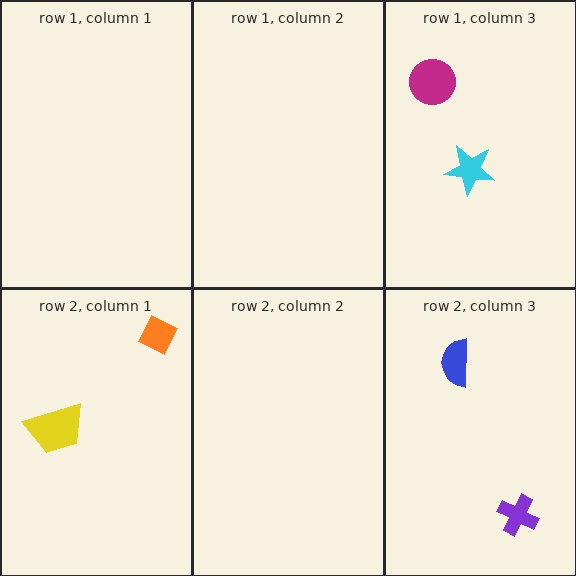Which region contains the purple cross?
The row 2, column 3 region.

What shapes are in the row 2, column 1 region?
The orange diamond, the yellow trapezoid.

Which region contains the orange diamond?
The row 2, column 1 region.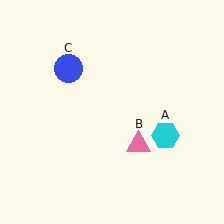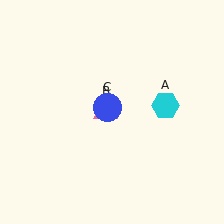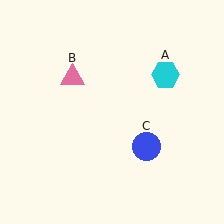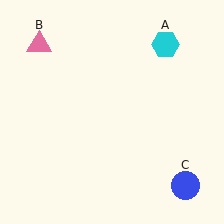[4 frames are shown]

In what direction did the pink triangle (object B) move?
The pink triangle (object B) moved up and to the left.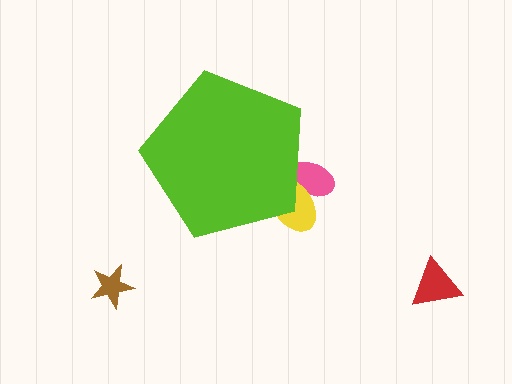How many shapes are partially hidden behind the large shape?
2 shapes are partially hidden.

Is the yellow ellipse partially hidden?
Yes, the yellow ellipse is partially hidden behind the lime pentagon.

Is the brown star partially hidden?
No, the brown star is fully visible.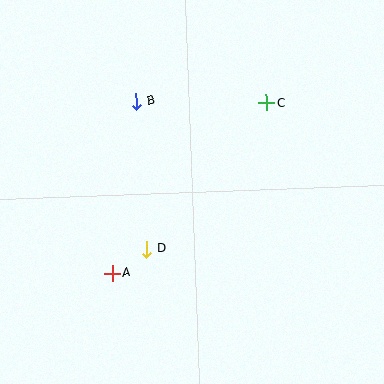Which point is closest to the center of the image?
Point D at (147, 249) is closest to the center.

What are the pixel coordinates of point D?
Point D is at (147, 249).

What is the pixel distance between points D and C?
The distance between D and C is 189 pixels.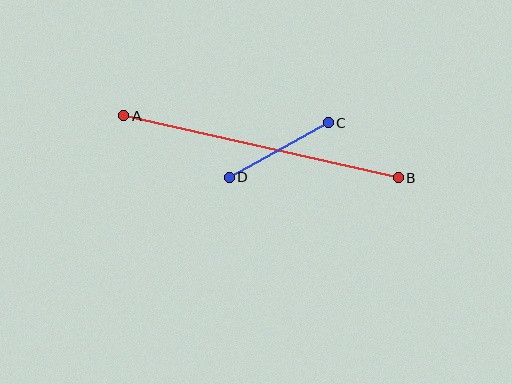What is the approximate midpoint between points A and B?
The midpoint is at approximately (261, 147) pixels.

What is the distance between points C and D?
The distance is approximately 113 pixels.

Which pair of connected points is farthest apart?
Points A and B are farthest apart.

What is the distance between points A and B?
The distance is approximately 281 pixels.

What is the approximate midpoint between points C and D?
The midpoint is at approximately (279, 150) pixels.